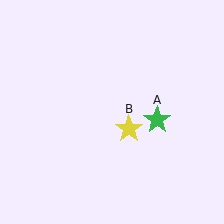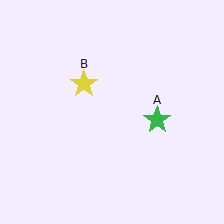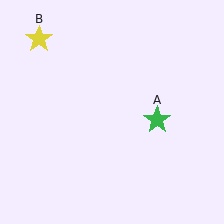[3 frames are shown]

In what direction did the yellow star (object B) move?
The yellow star (object B) moved up and to the left.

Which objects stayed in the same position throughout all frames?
Green star (object A) remained stationary.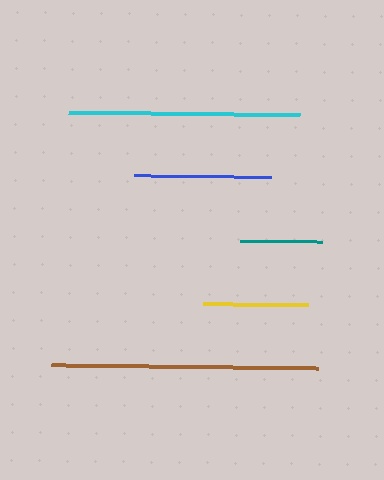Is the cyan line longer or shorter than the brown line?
The brown line is longer than the cyan line.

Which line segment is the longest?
The brown line is the longest at approximately 267 pixels.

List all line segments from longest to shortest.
From longest to shortest: brown, cyan, blue, yellow, teal.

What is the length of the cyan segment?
The cyan segment is approximately 231 pixels long.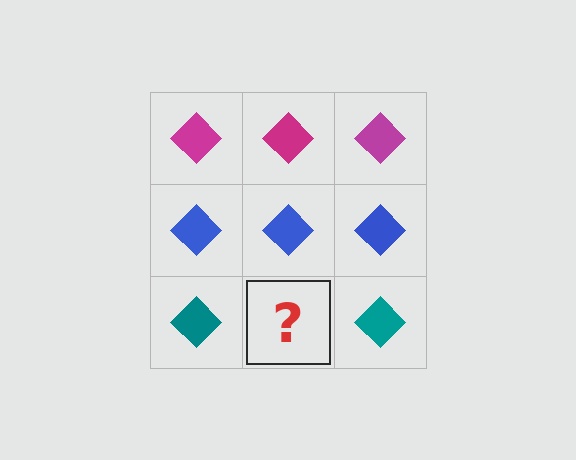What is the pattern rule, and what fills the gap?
The rule is that each row has a consistent color. The gap should be filled with a teal diamond.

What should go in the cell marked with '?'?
The missing cell should contain a teal diamond.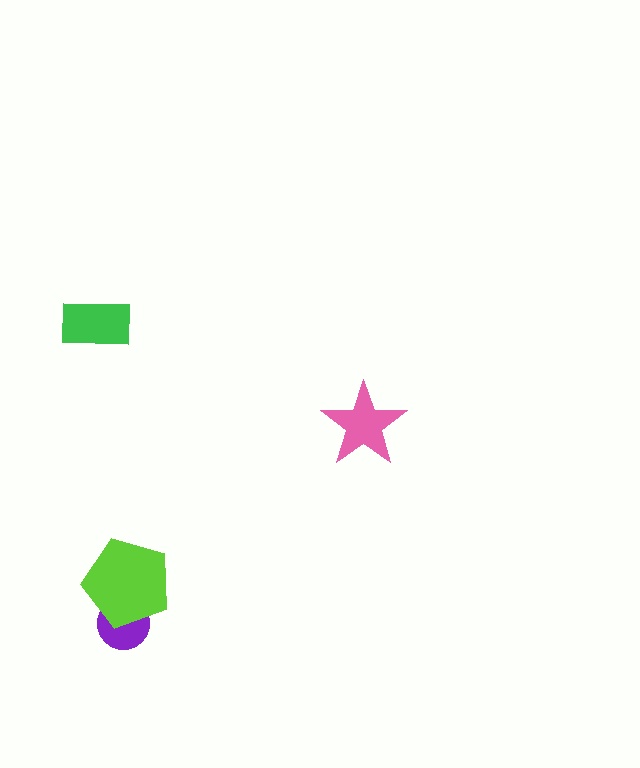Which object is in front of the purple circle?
The lime pentagon is in front of the purple circle.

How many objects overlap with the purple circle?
1 object overlaps with the purple circle.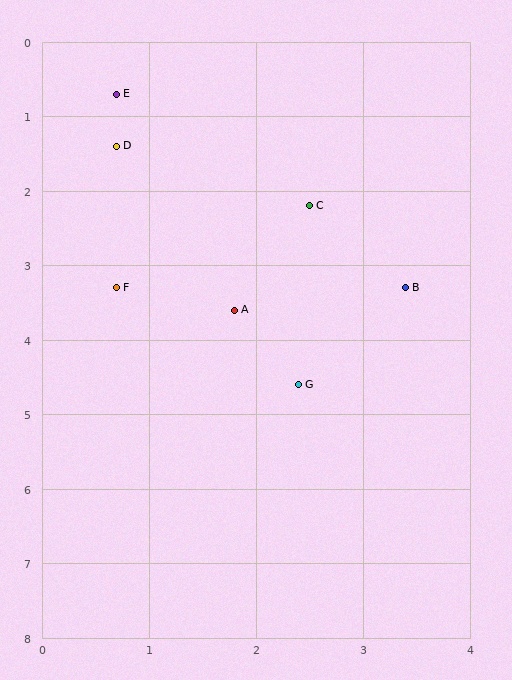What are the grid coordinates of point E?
Point E is at approximately (0.7, 0.7).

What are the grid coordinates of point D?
Point D is at approximately (0.7, 1.4).